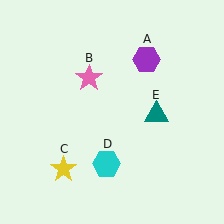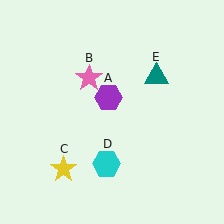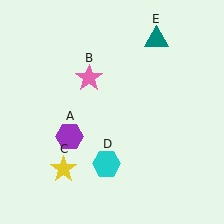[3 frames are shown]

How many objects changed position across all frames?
2 objects changed position: purple hexagon (object A), teal triangle (object E).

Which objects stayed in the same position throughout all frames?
Pink star (object B) and yellow star (object C) and cyan hexagon (object D) remained stationary.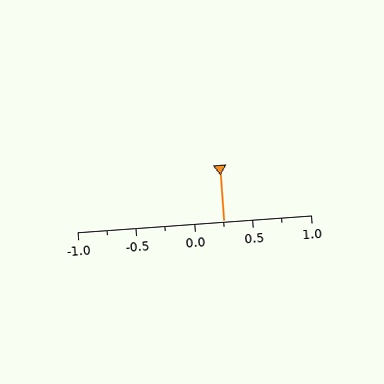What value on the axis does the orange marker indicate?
The marker indicates approximately 0.25.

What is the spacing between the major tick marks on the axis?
The major ticks are spaced 0.5 apart.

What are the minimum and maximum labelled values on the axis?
The axis runs from -1.0 to 1.0.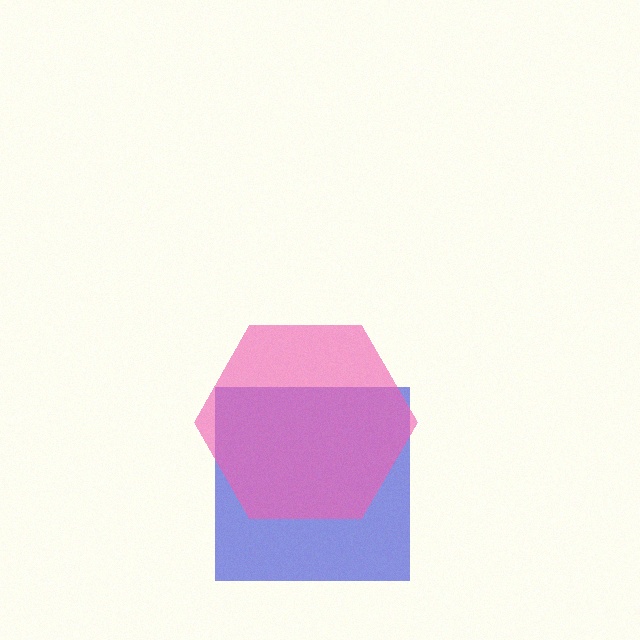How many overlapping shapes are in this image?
There are 2 overlapping shapes in the image.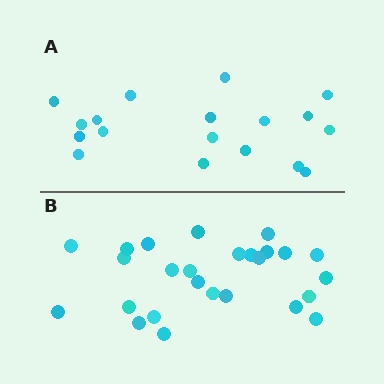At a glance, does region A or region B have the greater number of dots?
Region B (the bottom region) has more dots.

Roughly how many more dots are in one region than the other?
Region B has roughly 8 or so more dots than region A.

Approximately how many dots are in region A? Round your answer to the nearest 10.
About 20 dots. (The exact count is 18, which rounds to 20.)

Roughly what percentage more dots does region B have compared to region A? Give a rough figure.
About 45% more.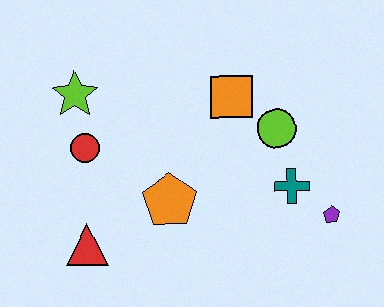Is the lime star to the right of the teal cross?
No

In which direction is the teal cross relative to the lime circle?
The teal cross is below the lime circle.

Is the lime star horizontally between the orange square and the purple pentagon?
No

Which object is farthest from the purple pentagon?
The lime star is farthest from the purple pentagon.